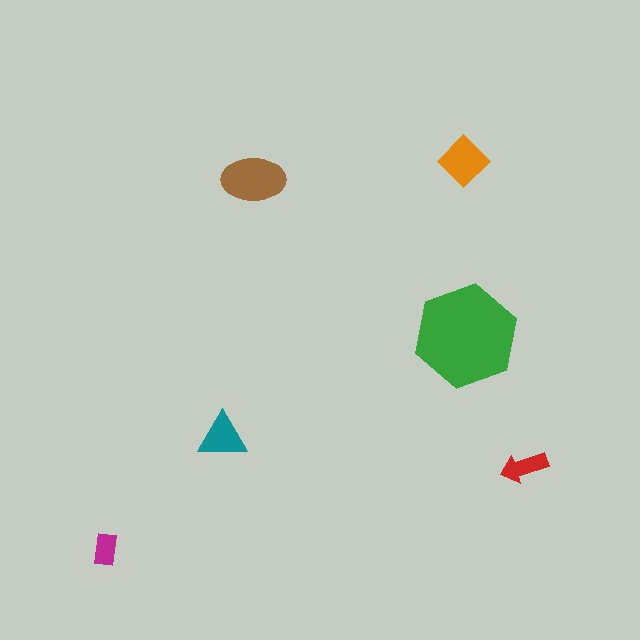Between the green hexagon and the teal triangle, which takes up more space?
The green hexagon.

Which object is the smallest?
The magenta rectangle.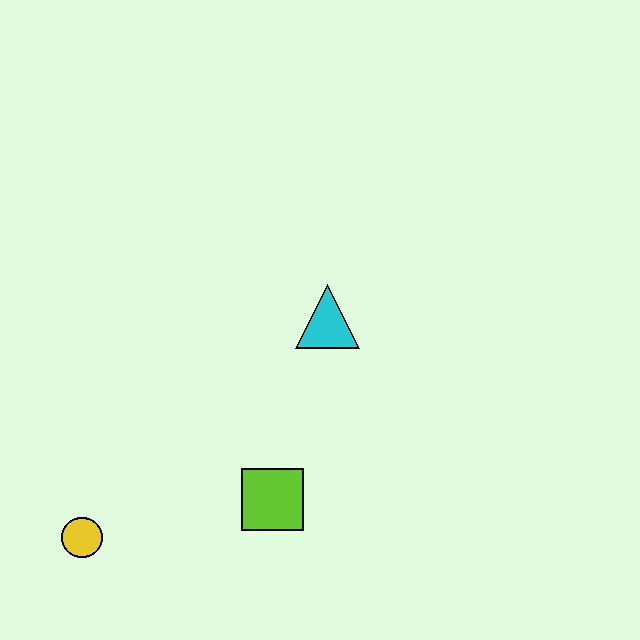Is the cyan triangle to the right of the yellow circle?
Yes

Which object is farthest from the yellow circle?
The cyan triangle is farthest from the yellow circle.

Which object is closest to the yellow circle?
The lime square is closest to the yellow circle.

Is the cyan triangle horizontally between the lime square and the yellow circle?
No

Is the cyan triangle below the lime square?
No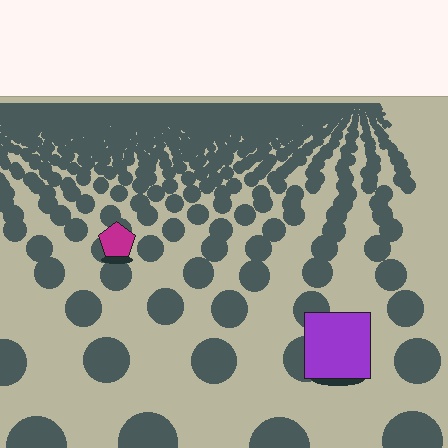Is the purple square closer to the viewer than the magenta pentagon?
Yes. The purple square is closer — you can tell from the texture gradient: the ground texture is coarser near it.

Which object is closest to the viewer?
The purple square is closest. The texture marks near it are larger and more spread out.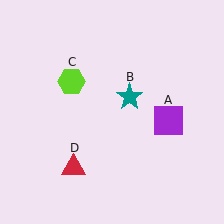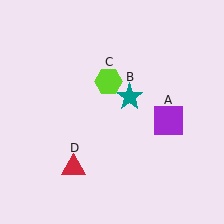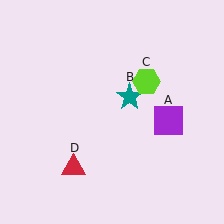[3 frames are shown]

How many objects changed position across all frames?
1 object changed position: lime hexagon (object C).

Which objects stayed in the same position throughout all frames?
Purple square (object A) and teal star (object B) and red triangle (object D) remained stationary.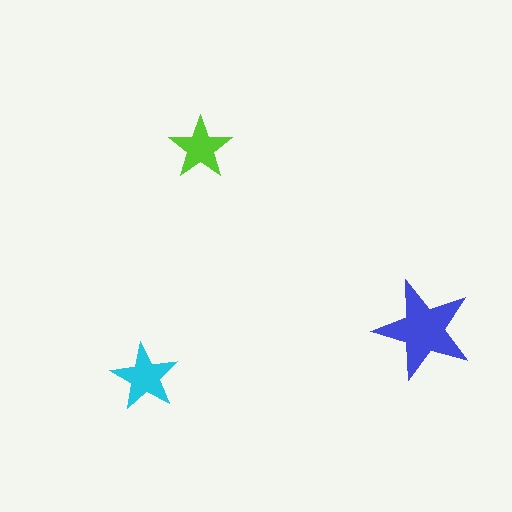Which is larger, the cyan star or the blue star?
The blue one.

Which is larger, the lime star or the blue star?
The blue one.